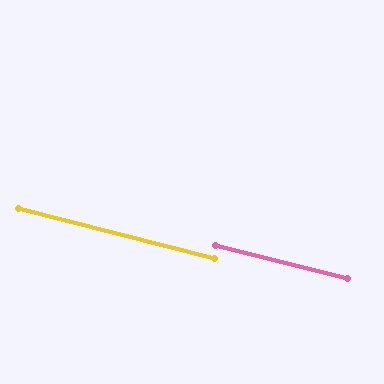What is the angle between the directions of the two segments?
Approximately 1 degree.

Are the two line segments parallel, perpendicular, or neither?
Parallel — their directions differ by only 0.5°.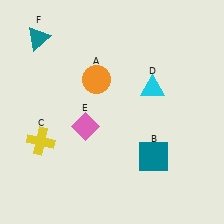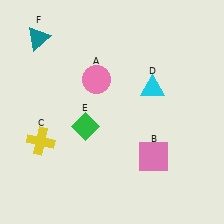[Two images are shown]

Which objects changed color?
A changed from orange to pink. B changed from teal to pink. E changed from pink to green.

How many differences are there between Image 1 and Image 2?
There are 3 differences between the two images.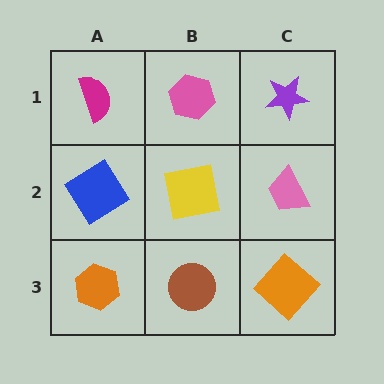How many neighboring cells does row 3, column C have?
2.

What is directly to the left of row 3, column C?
A brown circle.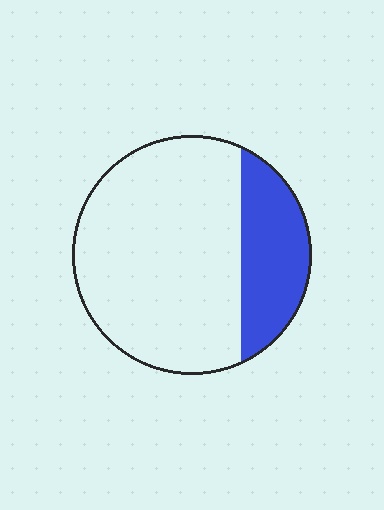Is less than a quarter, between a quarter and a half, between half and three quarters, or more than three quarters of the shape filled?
Less than a quarter.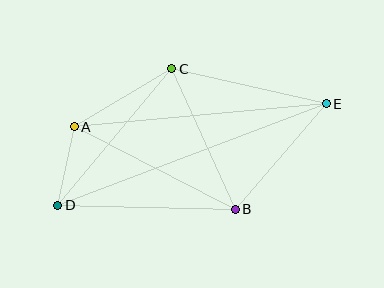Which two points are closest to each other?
Points A and D are closest to each other.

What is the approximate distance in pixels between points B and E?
The distance between B and E is approximately 139 pixels.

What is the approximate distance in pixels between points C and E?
The distance between C and E is approximately 158 pixels.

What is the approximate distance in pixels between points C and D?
The distance between C and D is approximately 178 pixels.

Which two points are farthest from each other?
Points D and E are farthest from each other.